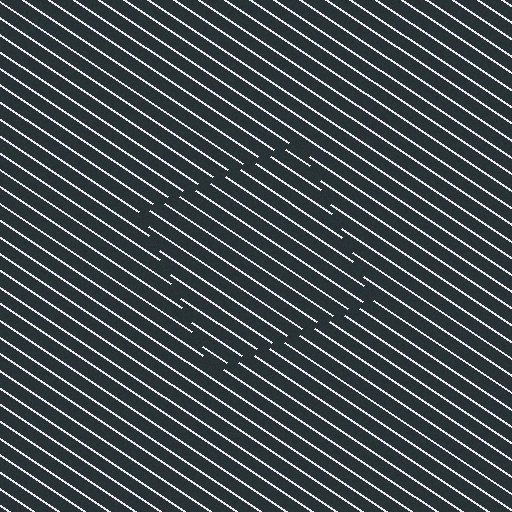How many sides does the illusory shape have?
4 sides — the line-ends trace a square.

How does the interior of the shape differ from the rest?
The interior of the shape contains the same grating, shifted by half a period — the contour is defined by the phase discontinuity where line-ends from the inner and outer gratings abut.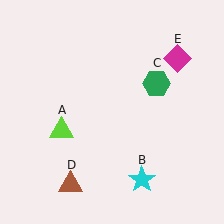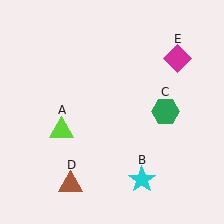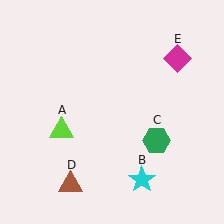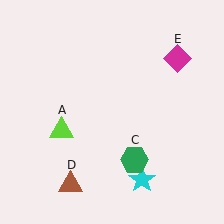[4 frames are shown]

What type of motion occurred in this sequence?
The green hexagon (object C) rotated clockwise around the center of the scene.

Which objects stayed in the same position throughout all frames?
Lime triangle (object A) and cyan star (object B) and brown triangle (object D) and magenta diamond (object E) remained stationary.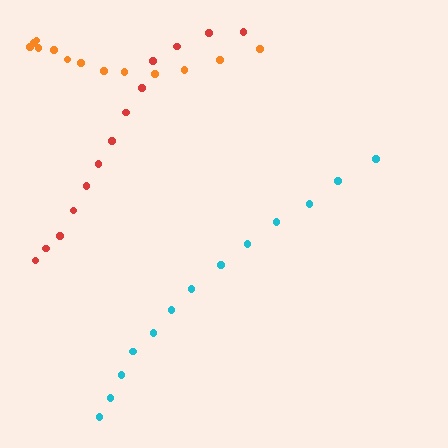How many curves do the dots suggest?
There are 3 distinct paths.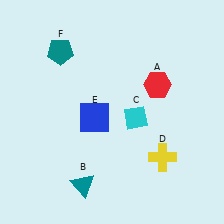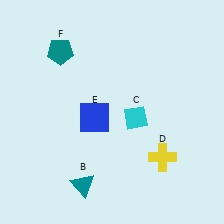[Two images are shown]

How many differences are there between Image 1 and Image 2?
There is 1 difference between the two images.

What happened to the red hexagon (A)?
The red hexagon (A) was removed in Image 2. It was in the top-right area of Image 1.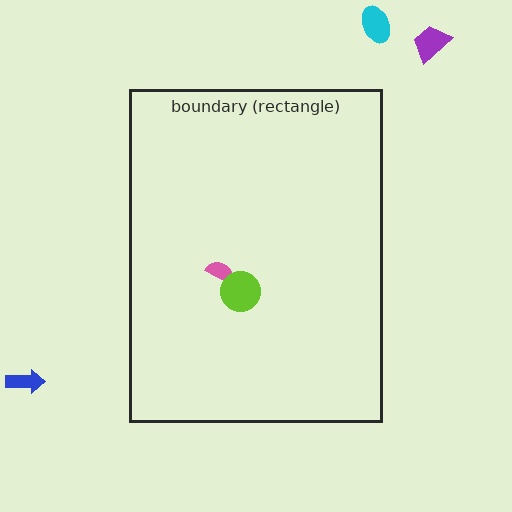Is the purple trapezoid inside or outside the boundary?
Outside.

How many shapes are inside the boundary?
2 inside, 3 outside.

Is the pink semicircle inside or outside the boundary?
Inside.